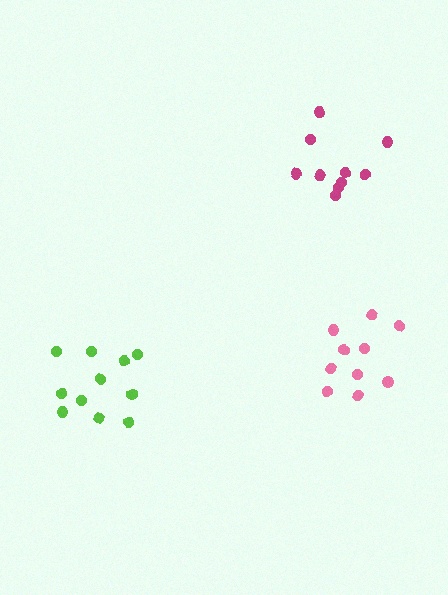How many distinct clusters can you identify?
There are 3 distinct clusters.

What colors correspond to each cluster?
The clusters are colored: pink, magenta, lime.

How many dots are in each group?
Group 1: 10 dots, Group 2: 10 dots, Group 3: 11 dots (31 total).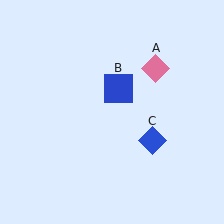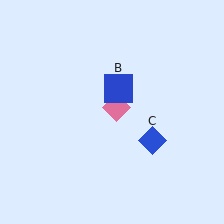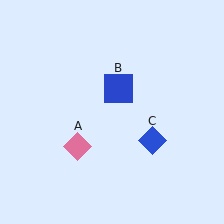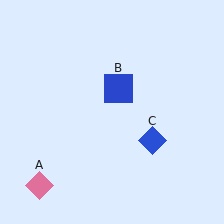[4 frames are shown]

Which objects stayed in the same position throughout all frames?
Blue square (object B) and blue diamond (object C) remained stationary.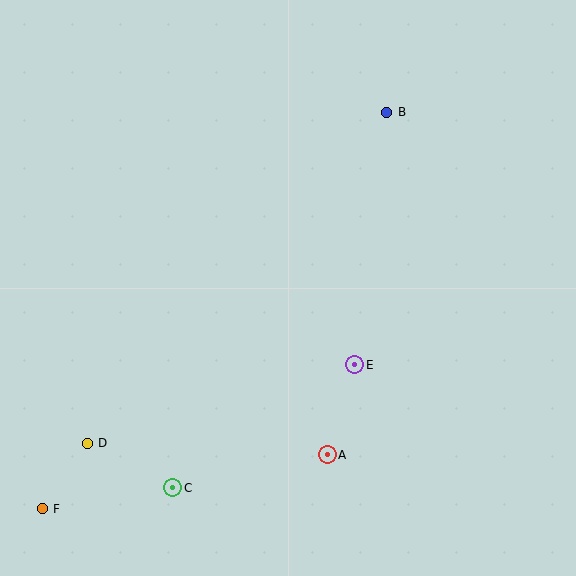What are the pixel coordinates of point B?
Point B is at (387, 112).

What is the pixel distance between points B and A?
The distance between B and A is 347 pixels.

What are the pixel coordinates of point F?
Point F is at (42, 509).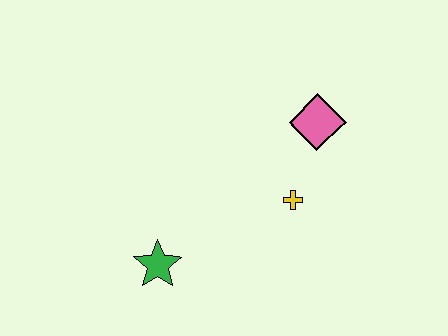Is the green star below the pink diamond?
Yes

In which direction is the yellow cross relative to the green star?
The yellow cross is to the right of the green star.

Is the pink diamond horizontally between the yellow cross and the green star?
No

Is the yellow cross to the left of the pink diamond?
Yes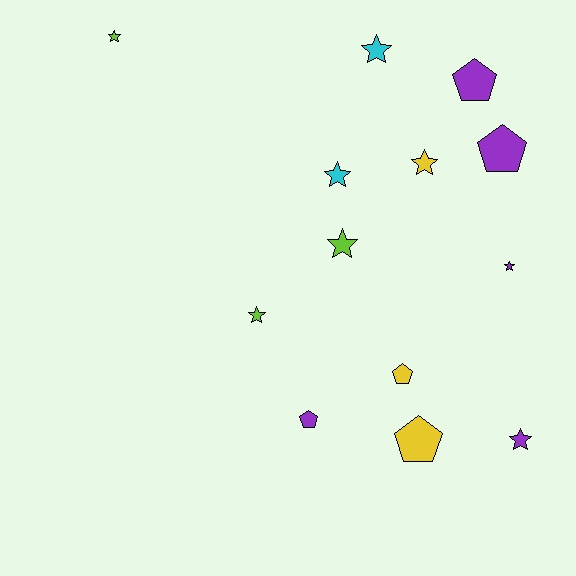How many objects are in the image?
There are 13 objects.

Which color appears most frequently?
Purple, with 5 objects.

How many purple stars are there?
There are 2 purple stars.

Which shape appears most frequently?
Star, with 8 objects.